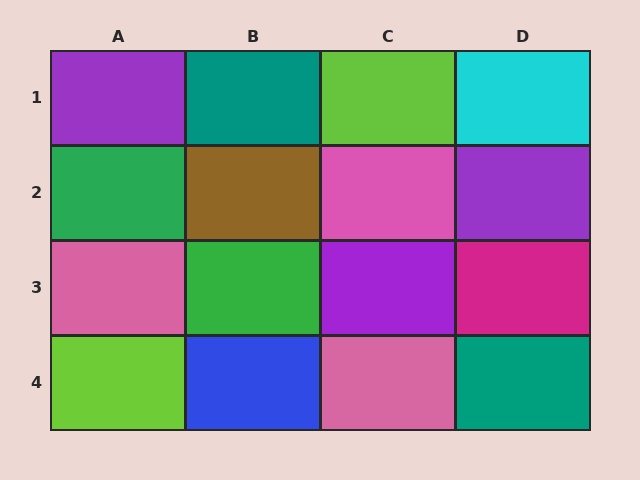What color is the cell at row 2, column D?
Purple.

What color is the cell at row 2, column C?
Pink.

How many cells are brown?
1 cell is brown.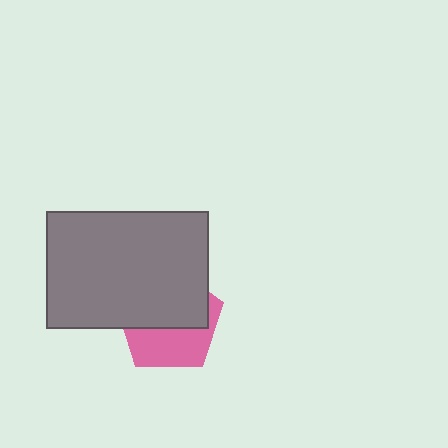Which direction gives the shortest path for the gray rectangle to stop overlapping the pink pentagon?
Moving up gives the shortest separation.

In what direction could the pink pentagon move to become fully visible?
The pink pentagon could move down. That would shift it out from behind the gray rectangle entirely.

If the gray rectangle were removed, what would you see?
You would see the complete pink pentagon.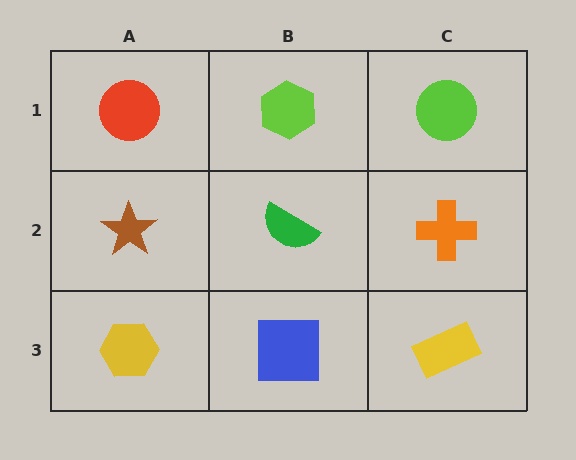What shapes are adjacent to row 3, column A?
A brown star (row 2, column A), a blue square (row 3, column B).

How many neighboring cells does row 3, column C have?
2.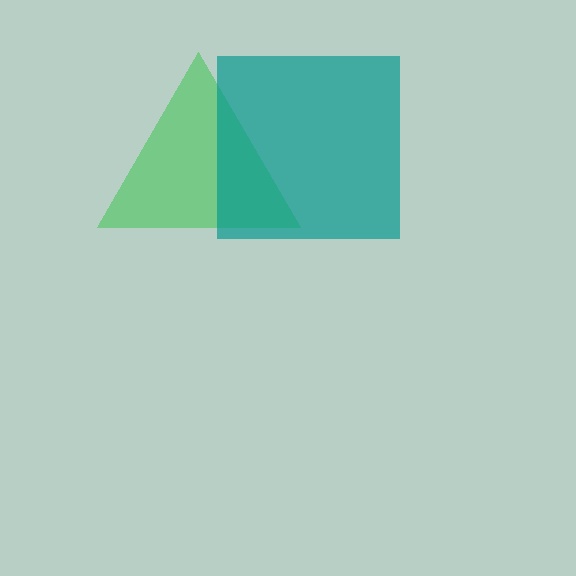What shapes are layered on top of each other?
The layered shapes are: a green triangle, a teal square.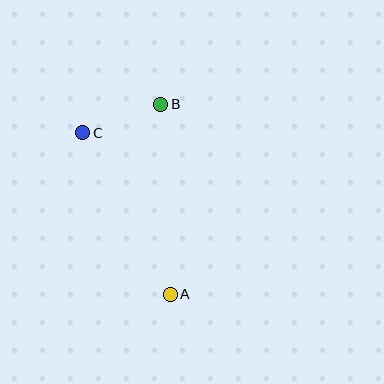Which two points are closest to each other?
Points B and C are closest to each other.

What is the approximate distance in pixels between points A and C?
The distance between A and C is approximately 183 pixels.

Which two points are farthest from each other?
Points A and B are farthest from each other.